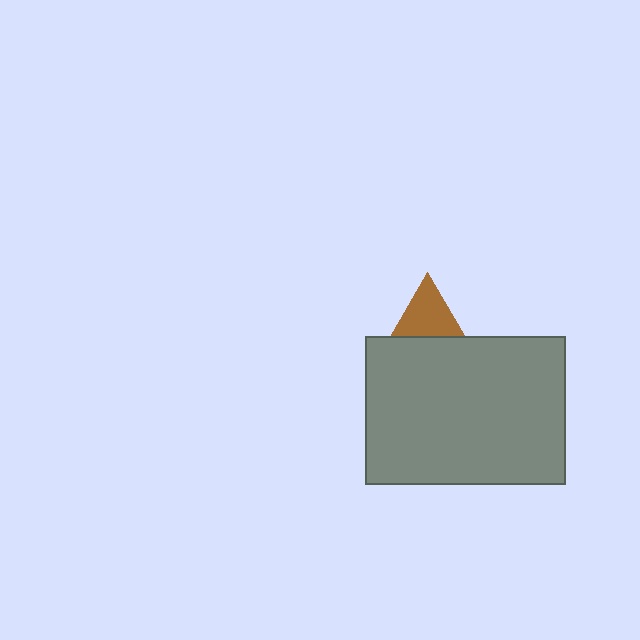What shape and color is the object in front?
The object in front is a gray rectangle.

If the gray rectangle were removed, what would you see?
You would see the complete brown triangle.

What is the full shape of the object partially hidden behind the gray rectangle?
The partially hidden object is a brown triangle.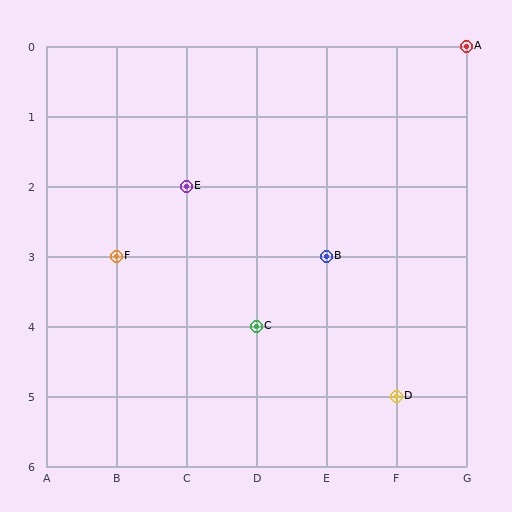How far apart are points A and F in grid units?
Points A and F are 5 columns and 3 rows apart (about 5.8 grid units diagonally).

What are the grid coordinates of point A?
Point A is at grid coordinates (G, 0).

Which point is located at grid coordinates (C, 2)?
Point E is at (C, 2).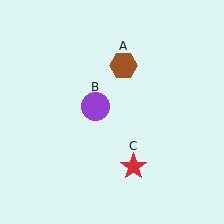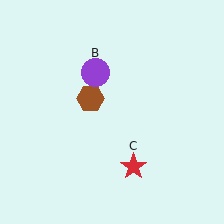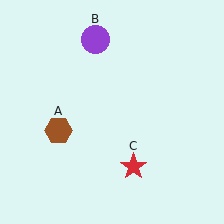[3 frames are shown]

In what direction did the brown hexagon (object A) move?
The brown hexagon (object A) moved down and to the left.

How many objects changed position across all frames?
2 objects changed position: brown hexagon (object A), purple circle (object B).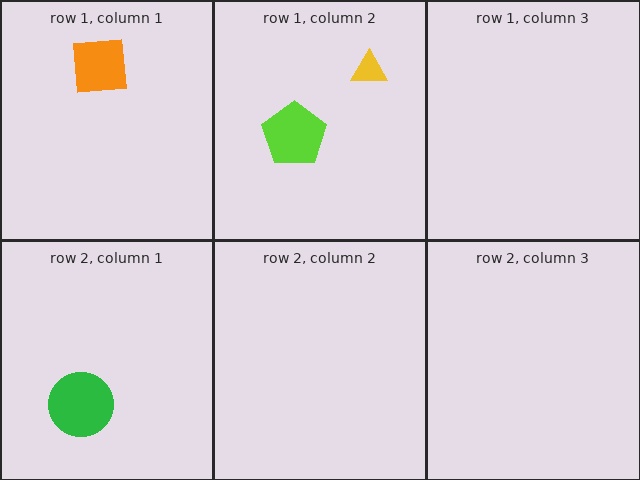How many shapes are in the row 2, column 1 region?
1.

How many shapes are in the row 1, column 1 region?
1.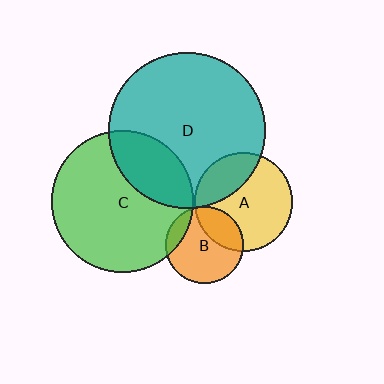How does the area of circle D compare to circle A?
Approximately 2.5 times.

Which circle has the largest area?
Circle D (teal).